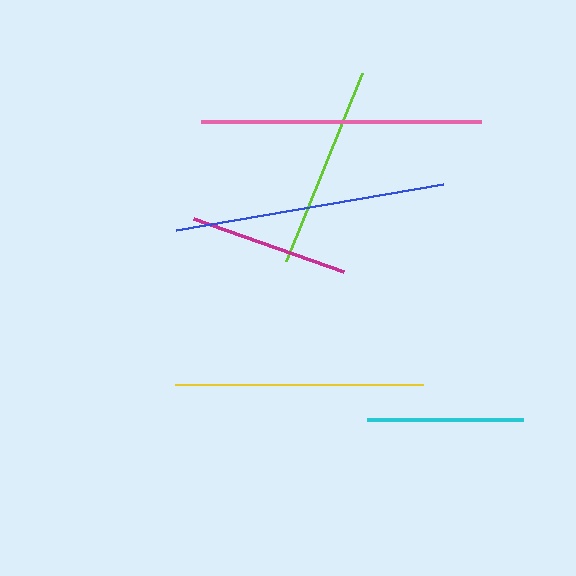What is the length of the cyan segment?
The cyan segment is approximately 156 pixels long.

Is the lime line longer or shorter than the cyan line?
The lime line is longer than the cyan line.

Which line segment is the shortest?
The cyan line is the shortest at approximately 156 pixels.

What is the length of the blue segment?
The blue segment is approximately 271 pixels long.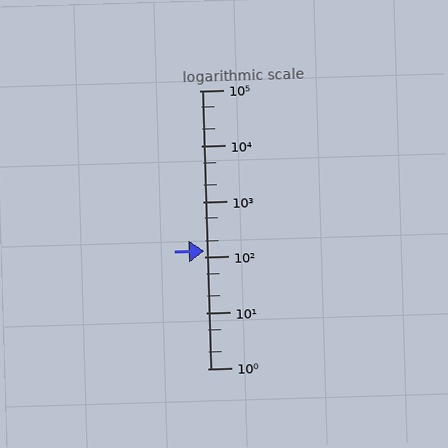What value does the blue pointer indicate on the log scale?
The pointer indicates approximately 130.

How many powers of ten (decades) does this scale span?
The scale spans 5 decades, from 1 to 100000.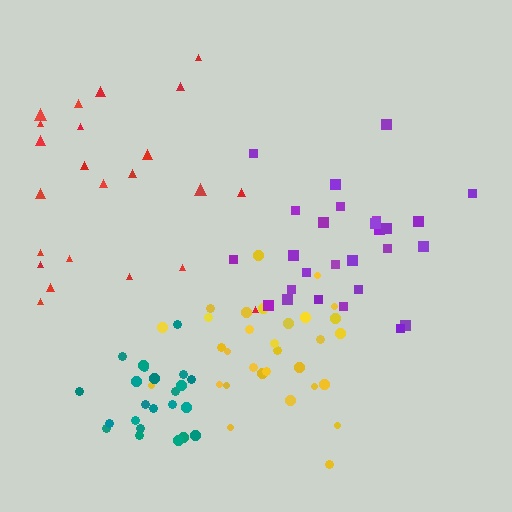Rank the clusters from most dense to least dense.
teal, purple, yellow, red.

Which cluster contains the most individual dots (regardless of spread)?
Yellow (31).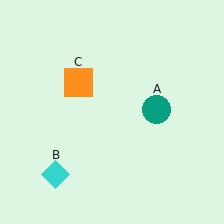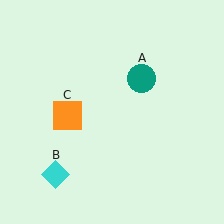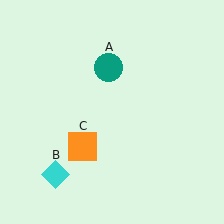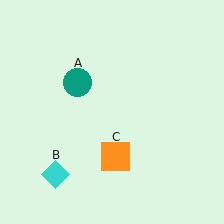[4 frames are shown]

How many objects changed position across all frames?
2 objects changed position: teal circle (object A), orange square (object C).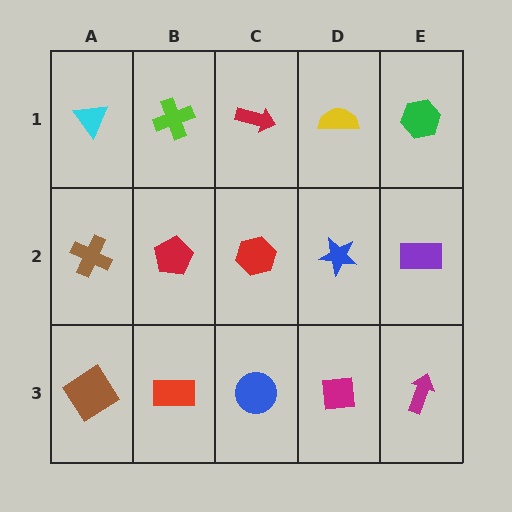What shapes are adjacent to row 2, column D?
A yellow semicircle (row 1, column D), a magenta square (row 3, column D), a red hexagon (row 2, column C), a purple rectangle (row 2, column E).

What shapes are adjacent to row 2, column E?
A green hexagon (row 1, column E), a magenta arrow (row 3, column E), a blue star (row 2, column D).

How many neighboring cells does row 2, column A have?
3.